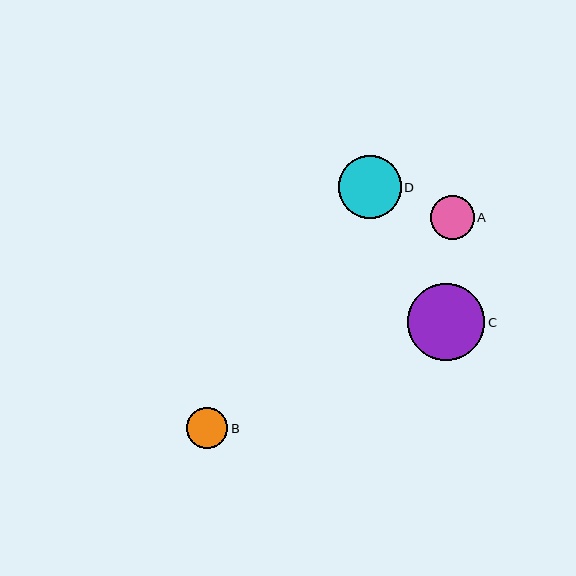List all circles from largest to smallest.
From largest to smallest: C, D, A, B.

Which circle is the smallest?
Circle B is the smallest with a size of approximately 41 pixels.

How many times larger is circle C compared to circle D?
Circle C is approximately 1.2 times the size of circle D.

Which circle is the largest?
Circle C is the largest with a size of approximately 77 pixels.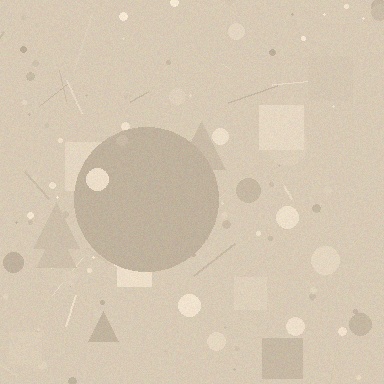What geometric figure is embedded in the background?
A circle is embedded in the background.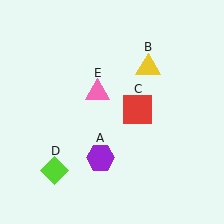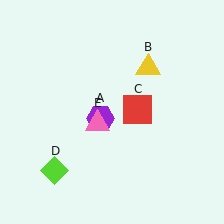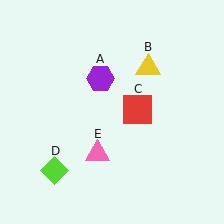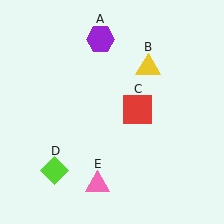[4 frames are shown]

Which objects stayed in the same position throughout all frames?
Yellow triangle (object B) and red square (object C) and lime diamond (object D) remained stationary.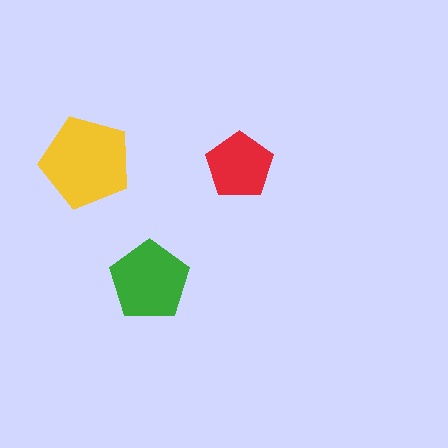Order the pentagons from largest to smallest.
the yellow one, the green one, the red one.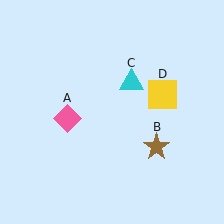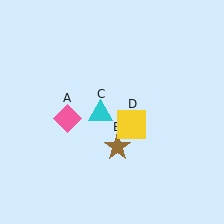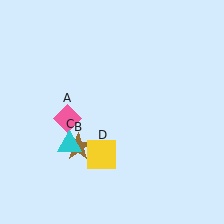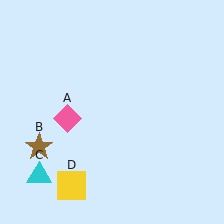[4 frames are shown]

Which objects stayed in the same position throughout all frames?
Pink diamond (object A) remained stationary.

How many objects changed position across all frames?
3 objects changed position: brown star (object B), cyan triangle (object C), yellow square (object D).